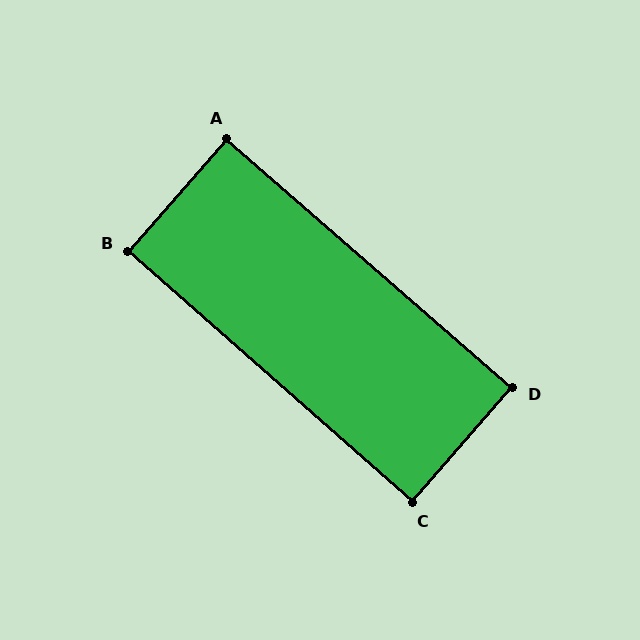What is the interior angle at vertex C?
Approximately 90 degrees (approximately right).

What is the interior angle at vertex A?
Approximately 90 degrees (approximately right).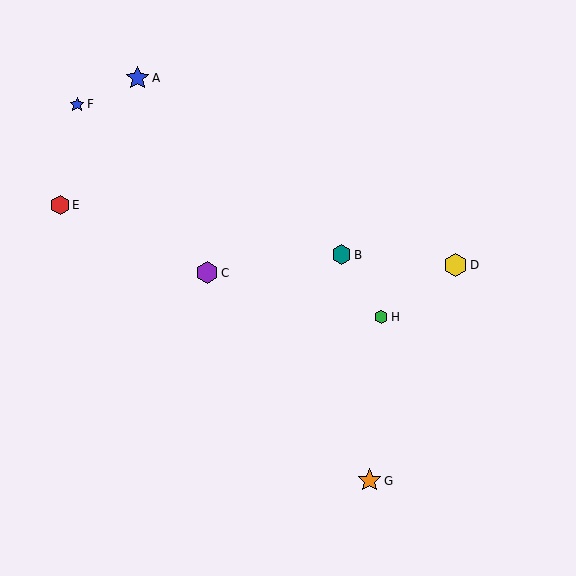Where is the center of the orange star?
The center of the orange star is at (369, 481).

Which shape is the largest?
The blue star (labeled A) is the largest.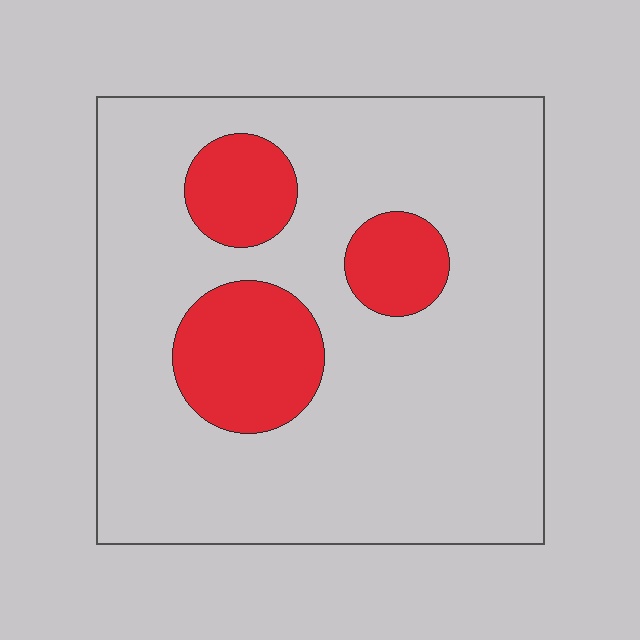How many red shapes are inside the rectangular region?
3.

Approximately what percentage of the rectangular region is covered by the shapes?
Approximately 20%.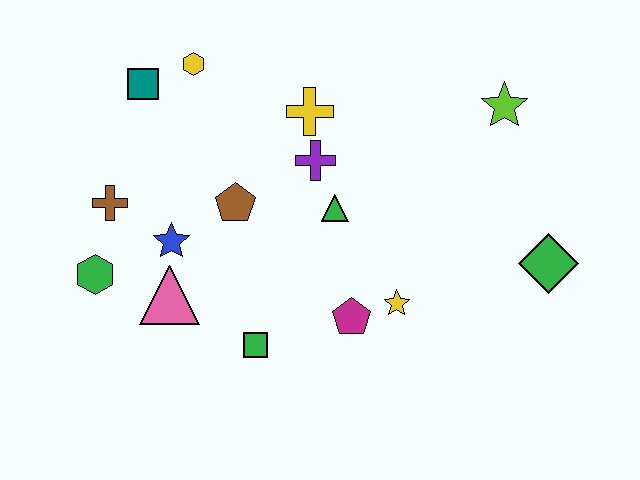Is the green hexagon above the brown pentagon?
No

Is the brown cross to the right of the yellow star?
No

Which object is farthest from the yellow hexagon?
The green diamond is farthest from the yellow hexagon.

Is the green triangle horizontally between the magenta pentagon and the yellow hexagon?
Yes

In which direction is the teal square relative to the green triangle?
The teal square is to the left of the green triangle.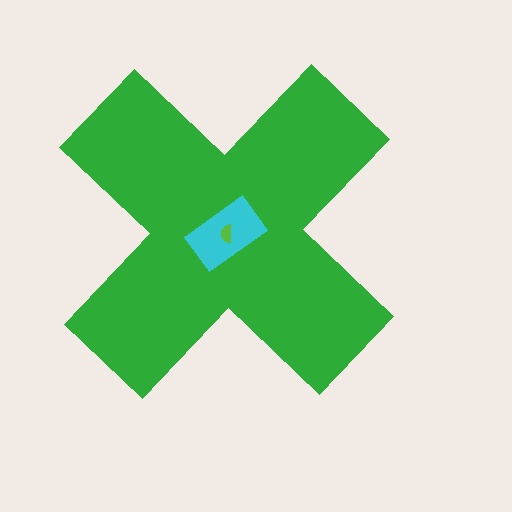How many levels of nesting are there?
3.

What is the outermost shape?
The green cross.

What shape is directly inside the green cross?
The cyan rectangle.